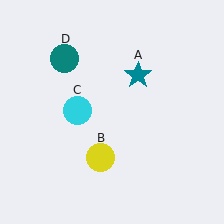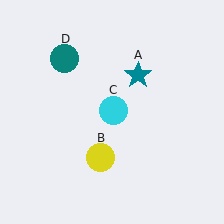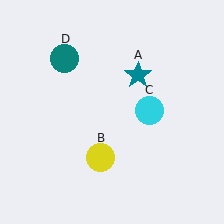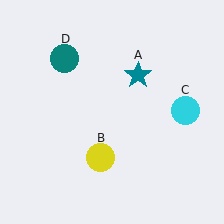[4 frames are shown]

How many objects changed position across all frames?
1 object changed position: cyan circle (object C).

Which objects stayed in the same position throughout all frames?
Teal star (object A) and yellow circle (object B) and teal circle (object D) remained stationary.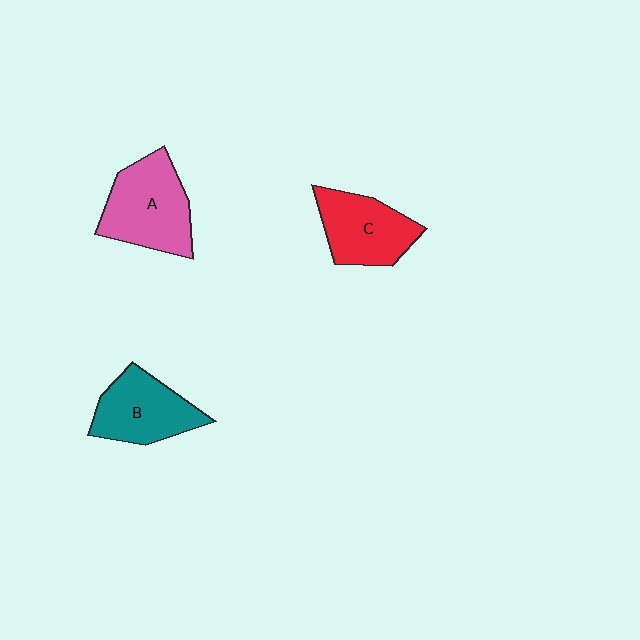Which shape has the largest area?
Shape A (pink).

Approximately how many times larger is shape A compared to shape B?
Approximately 1.2 times.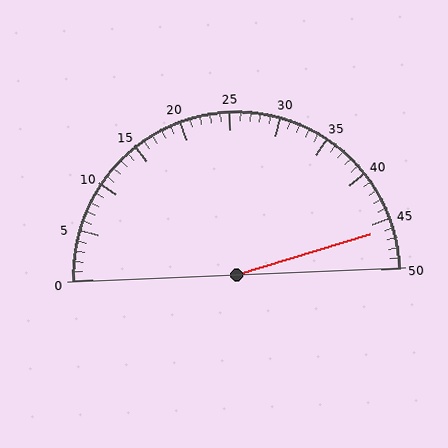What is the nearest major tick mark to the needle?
The nearest major tick mark is 45.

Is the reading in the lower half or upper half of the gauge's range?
The reading is in the upper half of the range (0 to 50).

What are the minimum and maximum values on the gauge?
The gauge ranges from 0 to 50.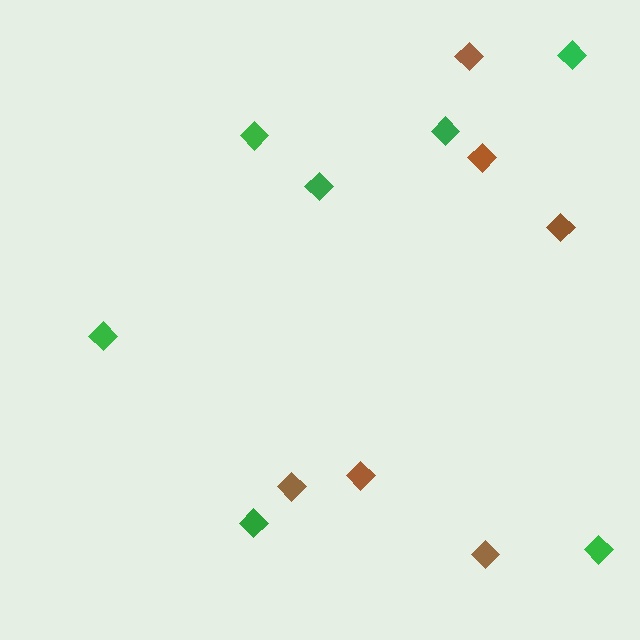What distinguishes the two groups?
There are 2 groups: one group of brown diamonds (6) and one group of green diamonds (7).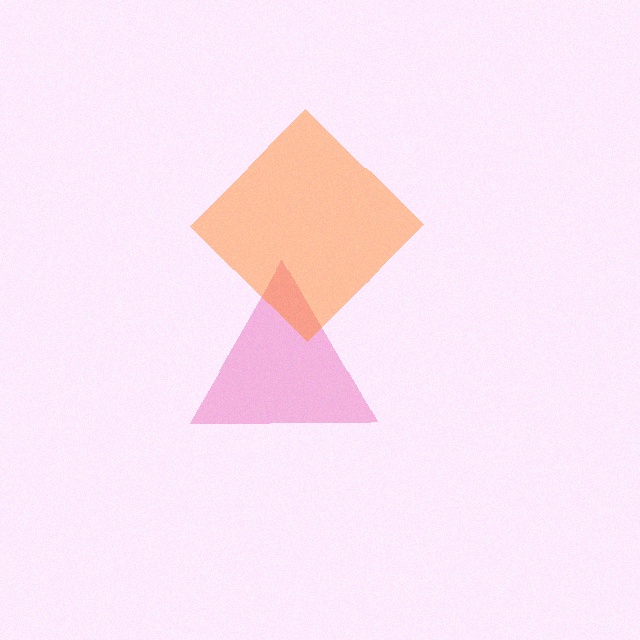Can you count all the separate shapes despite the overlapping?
Yes, there are 2 separate shapes.